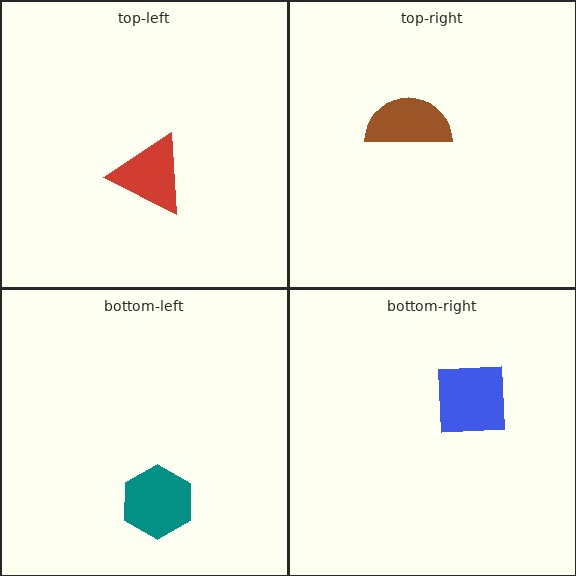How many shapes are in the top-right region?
1.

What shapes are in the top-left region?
The red triangle.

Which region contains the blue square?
The bottom-right region.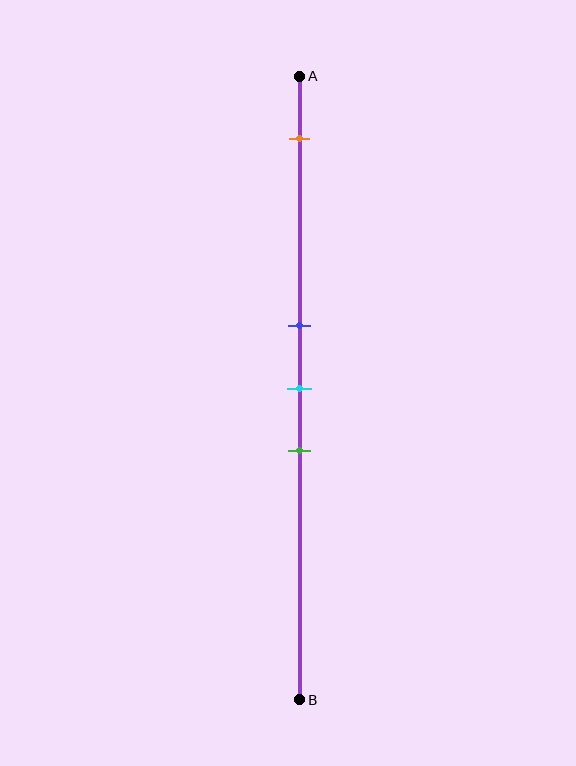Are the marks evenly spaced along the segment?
No, the marks are not evenly spaced.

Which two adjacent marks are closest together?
The blue and cyan marks are the closest adjacent pair.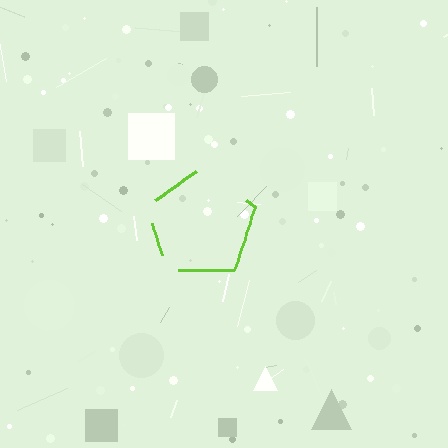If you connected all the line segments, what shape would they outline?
They would outline a pentagon.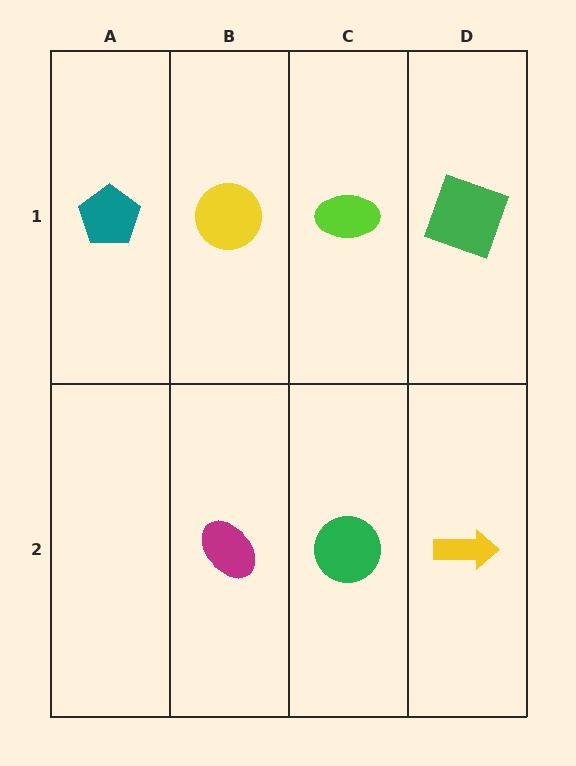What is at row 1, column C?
A lime ellipse.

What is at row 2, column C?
A green circle.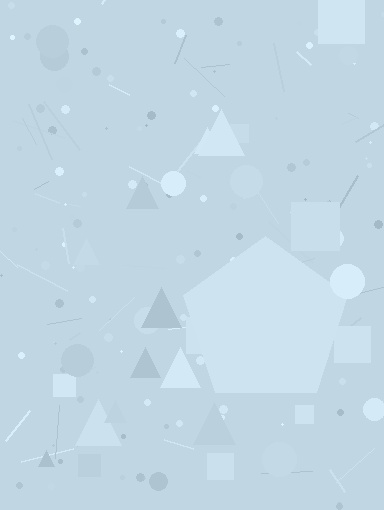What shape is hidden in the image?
A pentagon is hidden in the image.